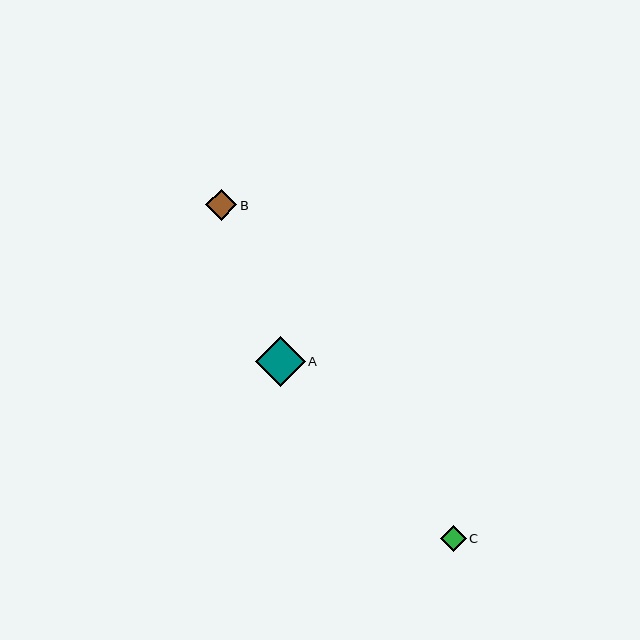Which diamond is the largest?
Diamond A is the largest with a size of approximately 50 pixels.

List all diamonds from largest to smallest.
From largest to smallest: A, B, C.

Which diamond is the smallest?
Diamond C is the smallest with a size of approximately 26 pixels.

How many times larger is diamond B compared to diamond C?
Diamond B is approximately 1.2 times the size of diamond C.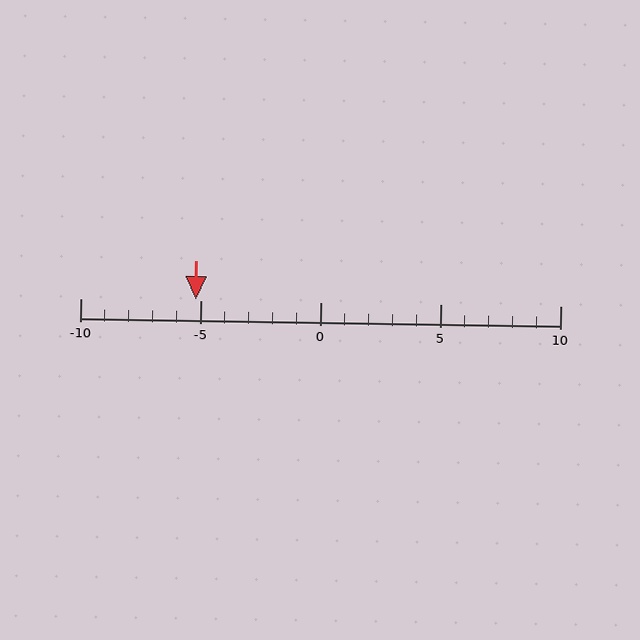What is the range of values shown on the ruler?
The ruler shows values from -10 to 10.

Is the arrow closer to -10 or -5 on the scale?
The arrow is closer to -5.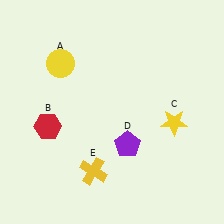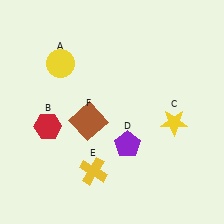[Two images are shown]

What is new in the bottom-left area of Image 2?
A brown square (F) was added in the bottom-left area of Image 2.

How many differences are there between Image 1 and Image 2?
There is 1 difference between the two images.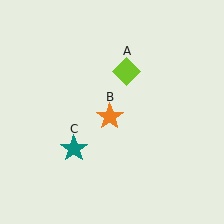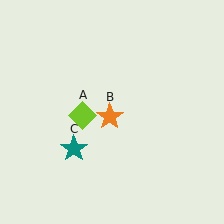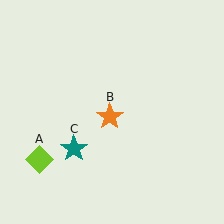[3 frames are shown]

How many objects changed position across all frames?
1 object changed position: lime diamond (object A).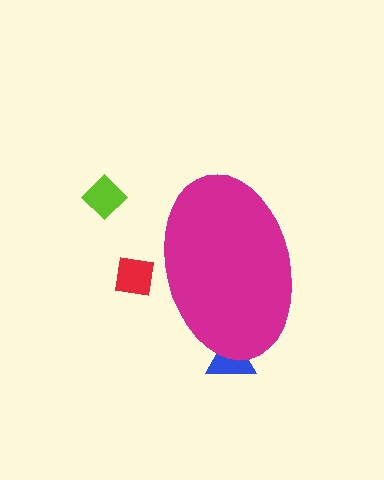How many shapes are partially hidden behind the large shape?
2 shapes are partially hidden.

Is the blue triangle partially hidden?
Yes, the blue triangle is partially hidden behind the magenta ellipse.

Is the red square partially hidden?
Yes, the red square is partially hidden behind the magenta ellipse.